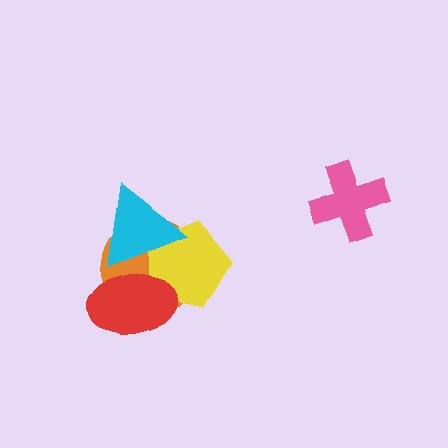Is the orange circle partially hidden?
Yes, it is partially covered by another shape.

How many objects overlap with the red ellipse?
3 objects overlap with the red ellipse.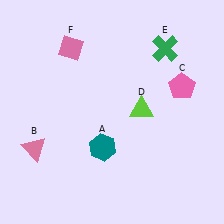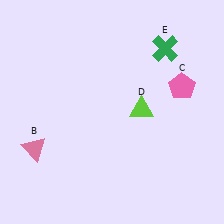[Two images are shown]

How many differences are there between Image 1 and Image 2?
There are 2 differences between the two images.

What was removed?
The pink diamond (F), the teal hexagon (A) were removed in Image 2.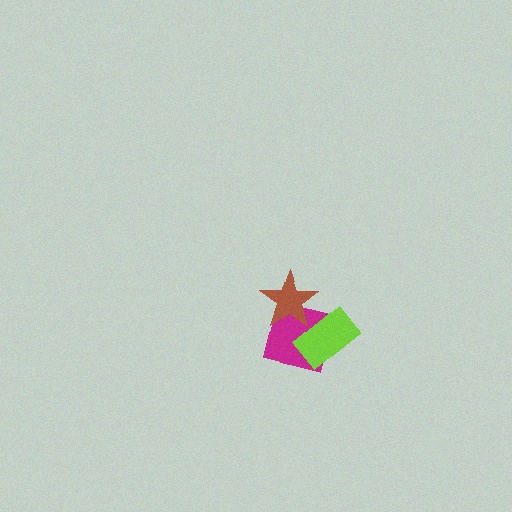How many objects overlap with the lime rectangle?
2 objects overlap with the lime rectangle.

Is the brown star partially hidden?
Yes, it is partially covered by another shape.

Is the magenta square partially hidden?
Yes, it is partially covered by another shape.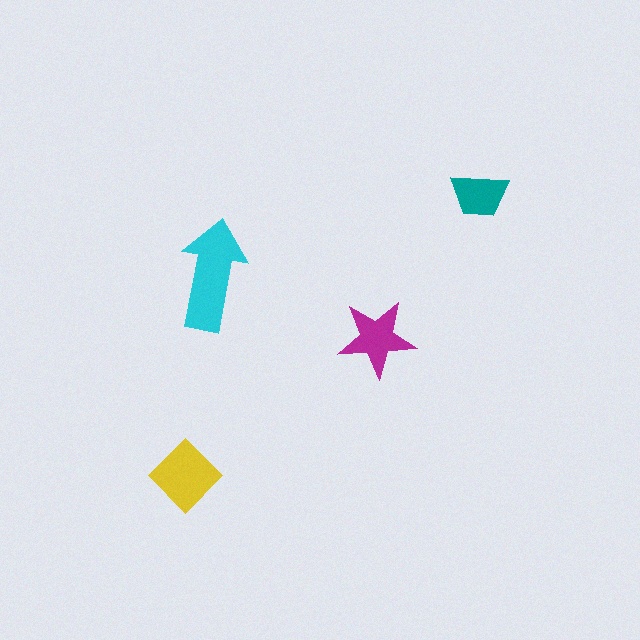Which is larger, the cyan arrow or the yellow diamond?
The cyan arrow.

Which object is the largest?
The cyan arrow.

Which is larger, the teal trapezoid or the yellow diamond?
The yellow diamond.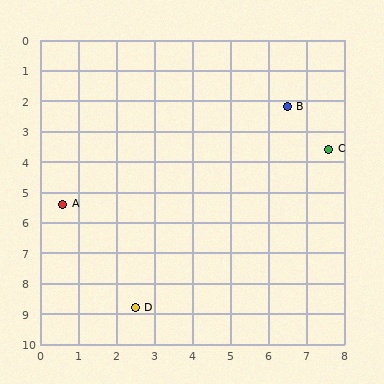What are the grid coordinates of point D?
Point D is at approximately (2.5, 8.8).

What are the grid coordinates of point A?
Point A is at approximately (0.6, 5.4).